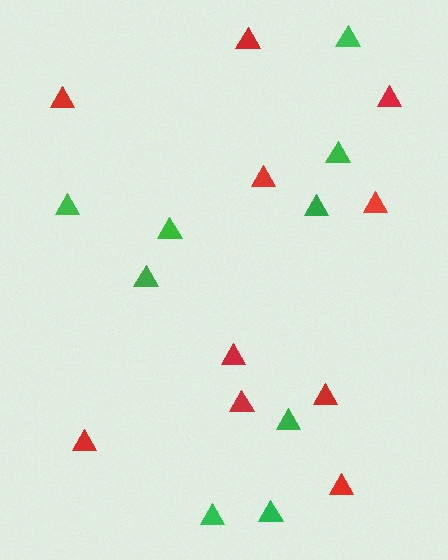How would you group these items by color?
There are 2 groups: one group of green triangles (9) and one group of red triangles (10).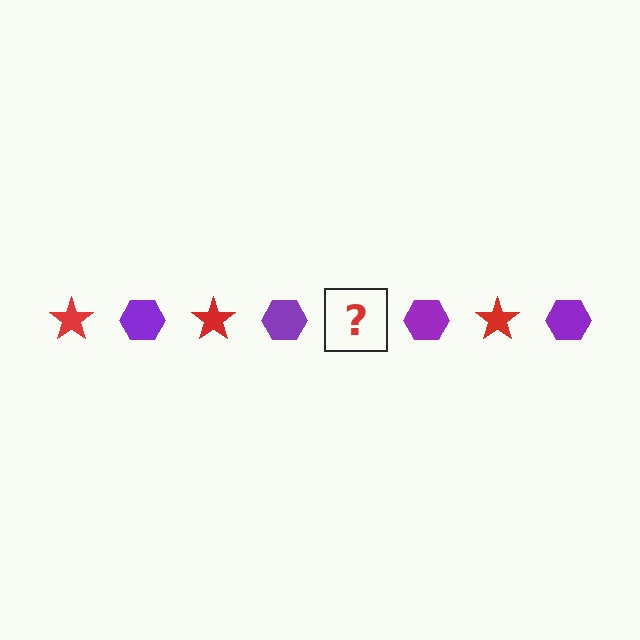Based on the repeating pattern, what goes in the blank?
The blank should be a red star.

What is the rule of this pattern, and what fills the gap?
The rule is that the pattern alternates between red star and purple hexagon. The gap should be filled with a red star.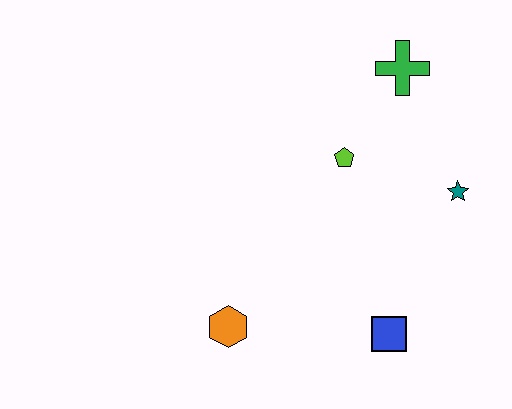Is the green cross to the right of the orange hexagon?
Yes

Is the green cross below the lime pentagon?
No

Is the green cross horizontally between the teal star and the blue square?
Yes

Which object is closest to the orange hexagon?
The blue square is closest to the orange hexagon.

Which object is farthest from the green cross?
The orange hexagon is farthest from the green cross.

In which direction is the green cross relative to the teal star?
The green cross is above the teal star.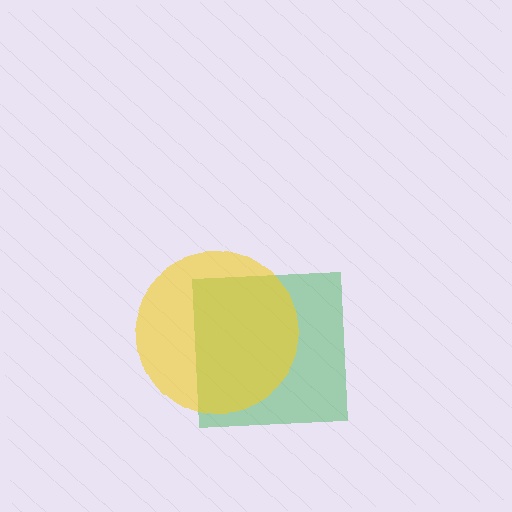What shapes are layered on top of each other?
The layered shapes are: a green square, a yellow circle.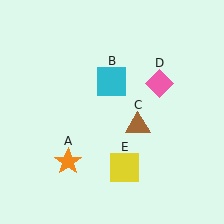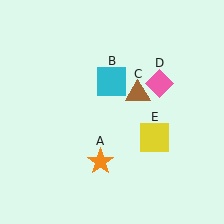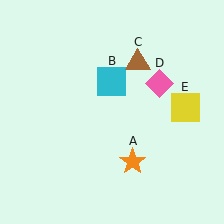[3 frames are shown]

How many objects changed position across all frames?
3 objects changed position: orange star (object A), brown triangle (object C), yellow square (object E).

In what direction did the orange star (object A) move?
The orange star (object A) moved right.